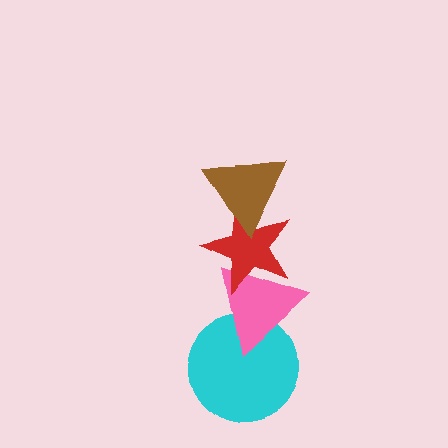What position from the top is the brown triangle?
The brown triangle is 1st from the top.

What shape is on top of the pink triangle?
The red star is on top of the pink triangle.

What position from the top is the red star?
The red star is 2nd from the top.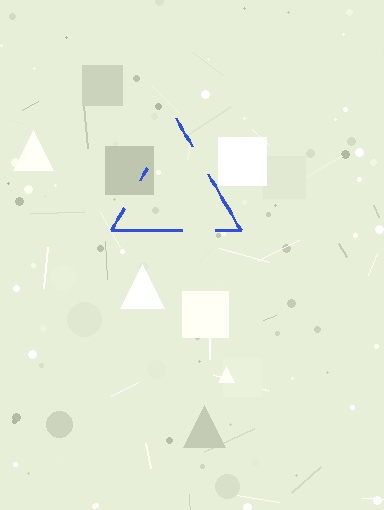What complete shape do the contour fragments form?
The contour fragments form a triangle.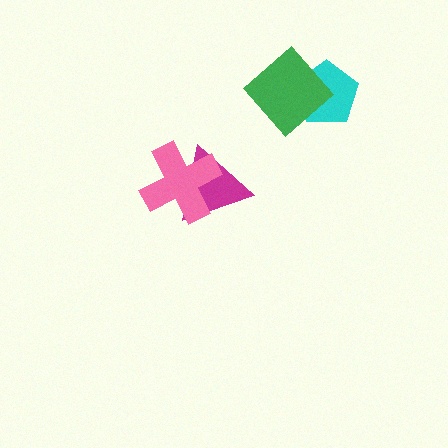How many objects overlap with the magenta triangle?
1 object overlaps with the magenta triangle.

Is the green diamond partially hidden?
No, no other shape covers it.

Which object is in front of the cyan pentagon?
The green diamond is in front of the cyan pentagon.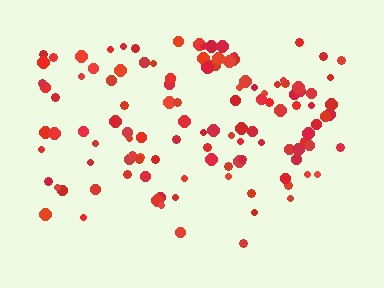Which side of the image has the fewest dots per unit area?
The bottom.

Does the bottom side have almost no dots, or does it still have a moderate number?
Still a moderate number, just noticeably fewer than the top.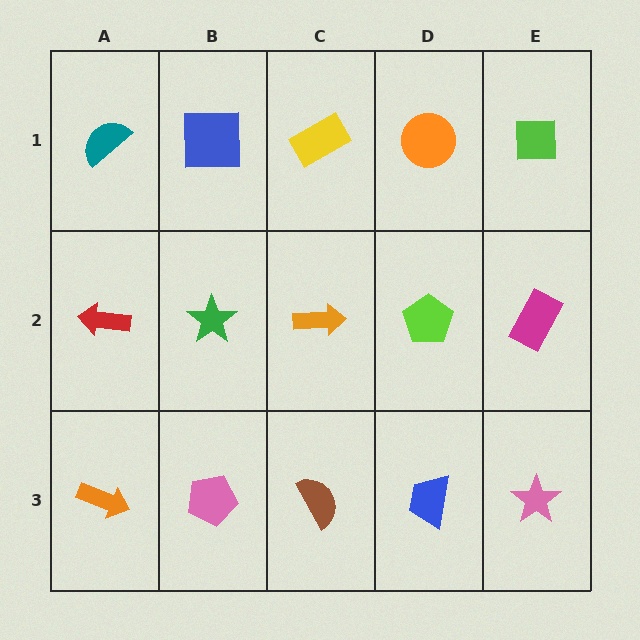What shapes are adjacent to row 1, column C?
An orange arrow (row 2, column C), a blue square (row 1, column B), an orange circle (row 1, column D).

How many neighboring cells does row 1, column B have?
3.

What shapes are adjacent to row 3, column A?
A red arrow (row 2, column A), a pink pentagon (row 3, column B).